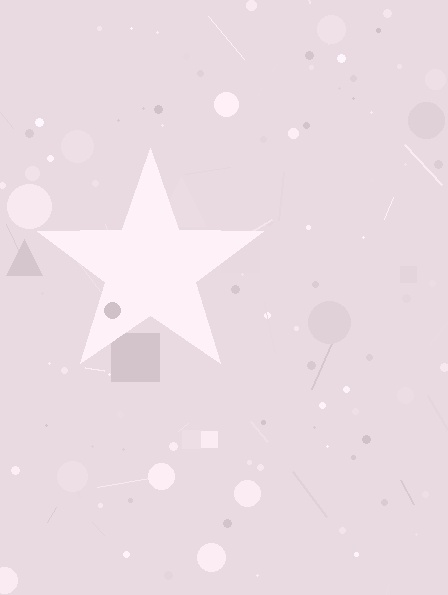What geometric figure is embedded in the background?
A star is embedded in the background.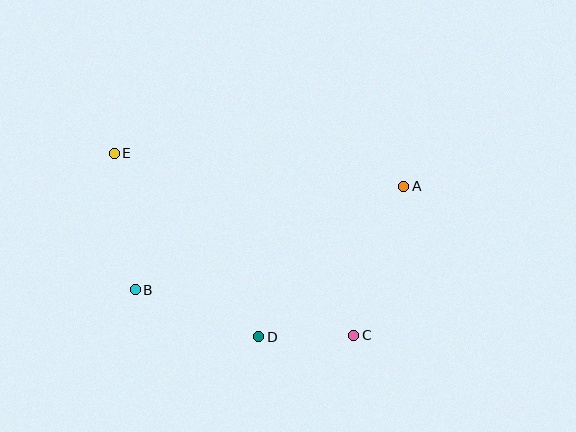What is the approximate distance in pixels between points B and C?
The distance between B and C is approximately 223 pixels.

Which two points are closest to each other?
Points C and D are closest to each other.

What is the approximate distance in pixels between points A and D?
The distance between A and D is approximately 209 pixels.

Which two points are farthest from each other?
Points C and E are farthest from each other.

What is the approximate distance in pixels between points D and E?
The distance between D and E is approximately 233 pixels.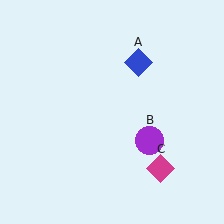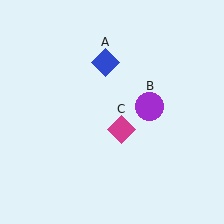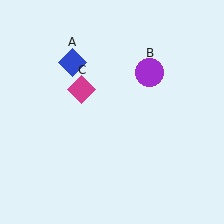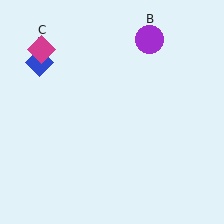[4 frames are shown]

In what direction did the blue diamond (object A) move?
The blue diamond (object A) moved left.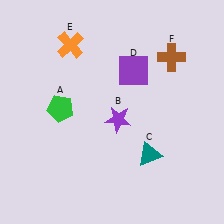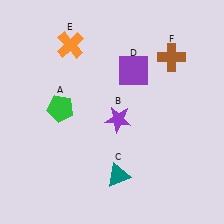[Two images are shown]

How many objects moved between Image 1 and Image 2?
1 object moved between the two images.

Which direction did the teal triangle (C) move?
The teal triangle (C) moved left.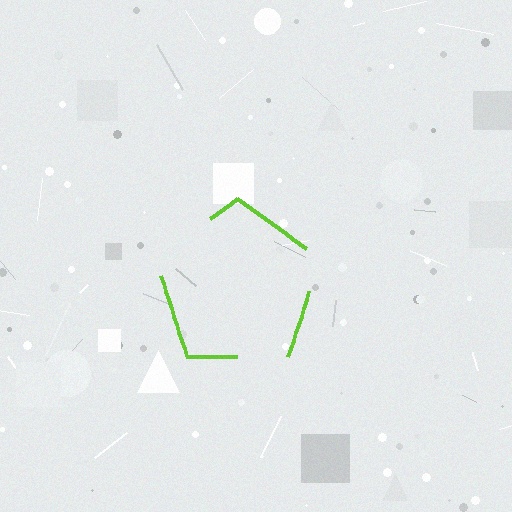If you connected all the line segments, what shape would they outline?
They would outline a pentagon.